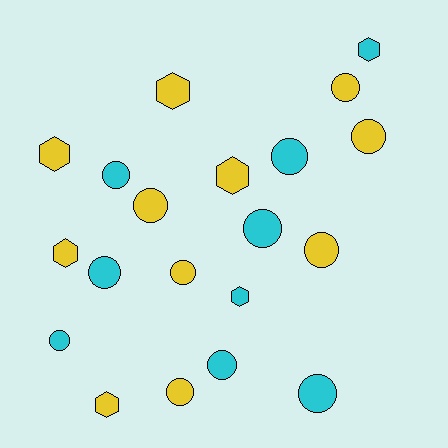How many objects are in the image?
There are 20 objects.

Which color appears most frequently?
Yellow, with 11 objects.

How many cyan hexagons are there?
There are 2 cyan hexagons.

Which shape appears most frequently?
Circle, with 13 objects.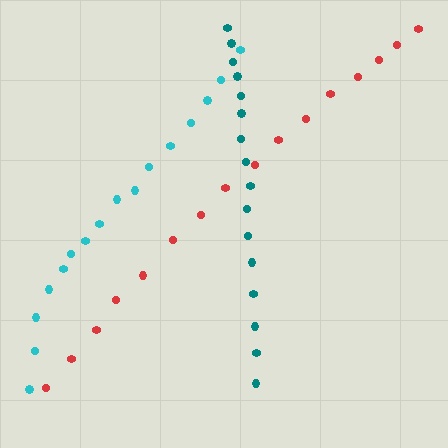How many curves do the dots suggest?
There are 3 distinct paths.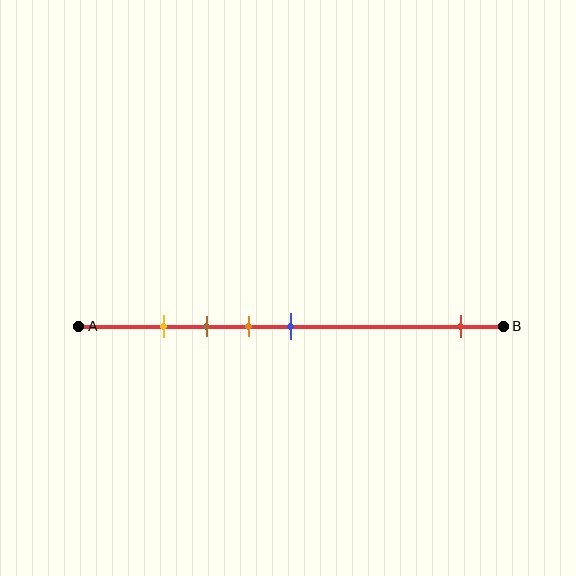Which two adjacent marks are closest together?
The yellow and brown marks are the closest adjacent pair.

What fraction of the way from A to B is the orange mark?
The orange mark is approximately 40% (0.4) of the way from A to B.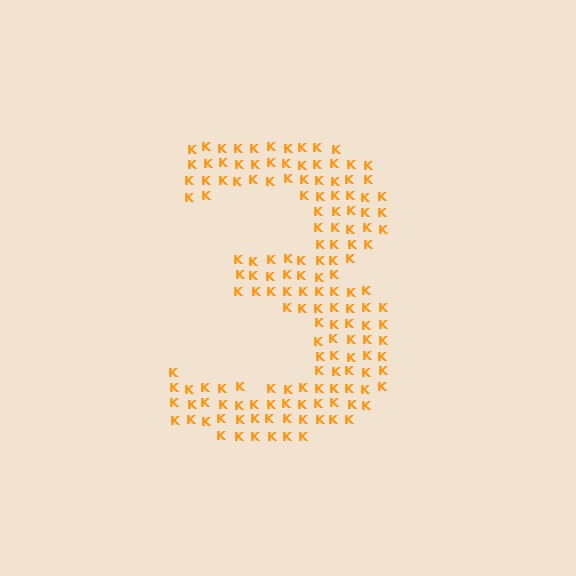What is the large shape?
The large shape is the digit 3.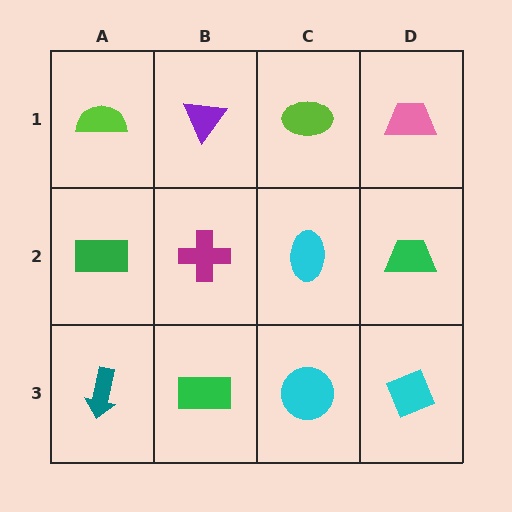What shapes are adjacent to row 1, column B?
A magenta cross (row 2, column B), a lime semicircle (row 1, column A), a lime ellipse (row 1, column C).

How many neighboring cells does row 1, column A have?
2.